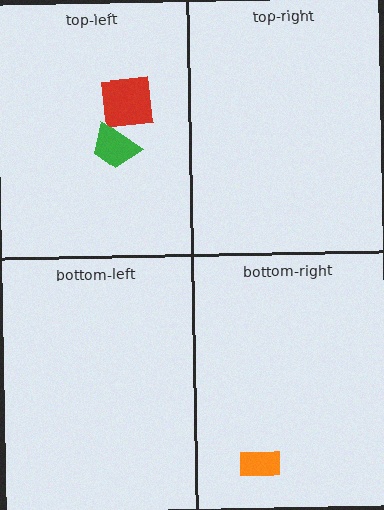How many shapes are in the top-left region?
2.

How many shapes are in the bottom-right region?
1.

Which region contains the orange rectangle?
The bottom-right region.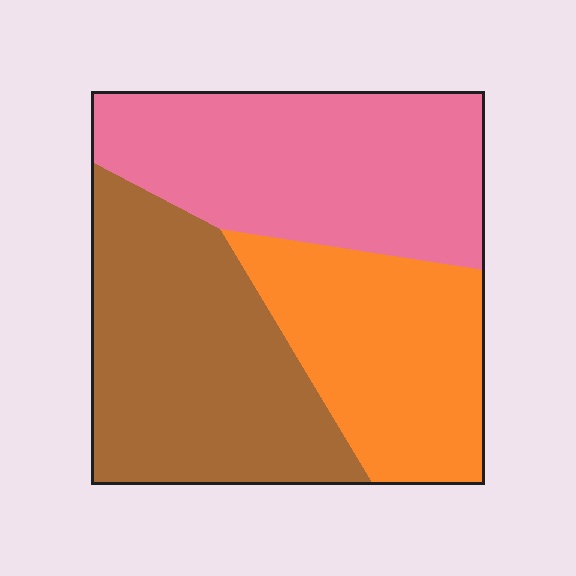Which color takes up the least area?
Orange, at roughly 30%.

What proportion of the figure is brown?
Brown takes up about three eighths (3/8) of the figure.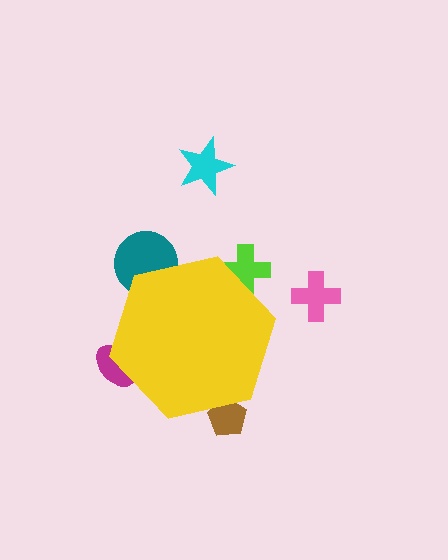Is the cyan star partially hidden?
No, the cyan star is fully visible.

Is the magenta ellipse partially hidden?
Yes, the magenta ellipse is partially hidden behind the yellow hexagon.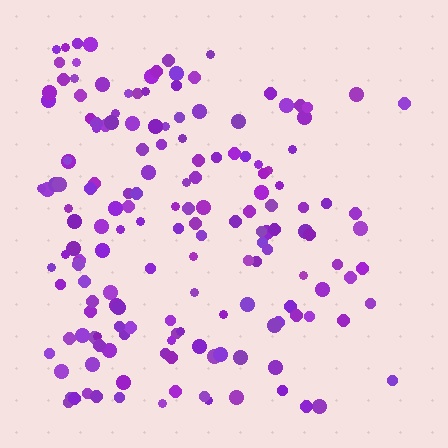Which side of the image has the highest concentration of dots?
The left.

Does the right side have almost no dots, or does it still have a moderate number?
Still a moderate number, just noticeably fewer than the left.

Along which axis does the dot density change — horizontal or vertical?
Horizontal.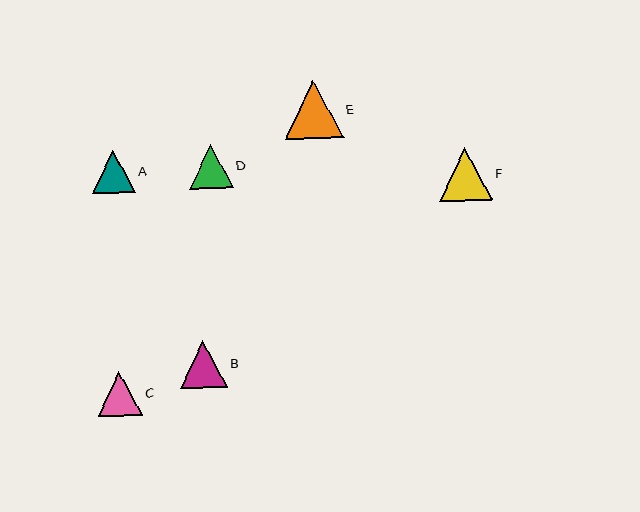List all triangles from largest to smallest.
From largest to smallest: E, F, B, C, D, A.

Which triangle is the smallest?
Triangle A is the smallest with a size of approximately 43 pixels.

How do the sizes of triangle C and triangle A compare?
Triangle C and triangle A are approximately the same size.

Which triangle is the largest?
Triangle E is the largest with a size of approximately 59 pixels.